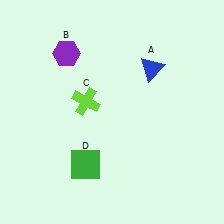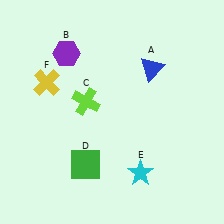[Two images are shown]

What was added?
A cyan star (E), a yellow cross (F) were added in Image 2.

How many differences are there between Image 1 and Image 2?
There are 2 differences between the two images.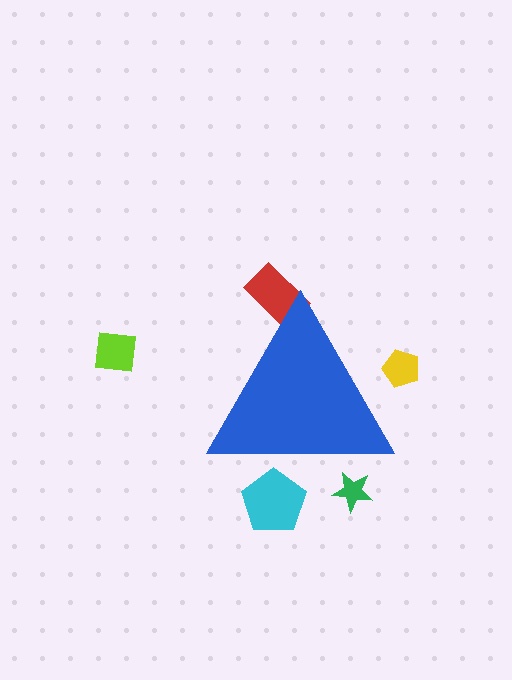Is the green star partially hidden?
Yes, the green star is partially hidden behind the blue triangle.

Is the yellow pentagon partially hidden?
Yes, the yellow pentagon is partially hidden behind the blue triangle.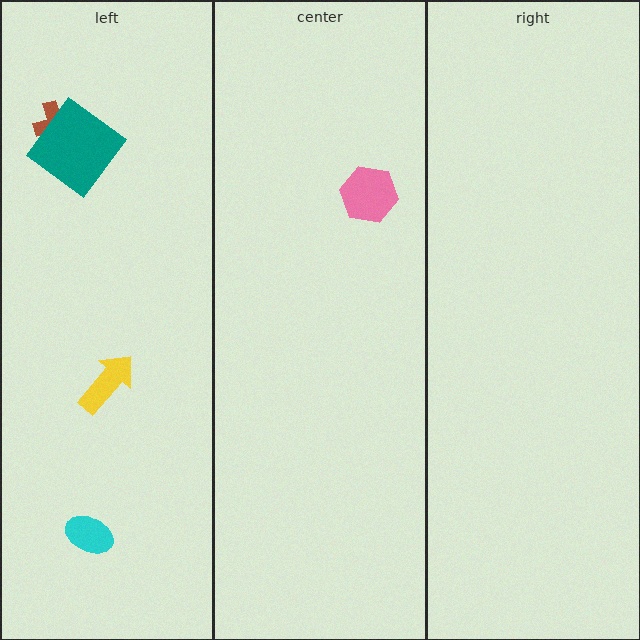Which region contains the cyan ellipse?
The left region.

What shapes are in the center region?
The pink hexagon.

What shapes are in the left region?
The yellow arrow, the brown cross, the teal diamond, the cyan ellipse.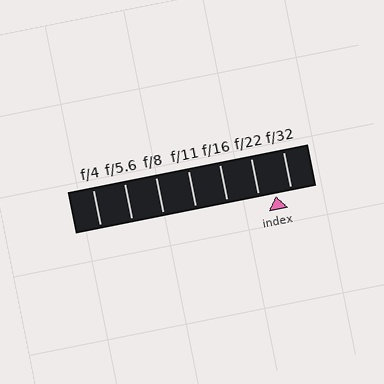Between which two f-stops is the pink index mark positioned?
The index mark is between f/22 and f/32.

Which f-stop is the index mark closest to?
The index mark is closest to f/32.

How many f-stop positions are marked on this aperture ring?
There are 7 f-stop positions marked.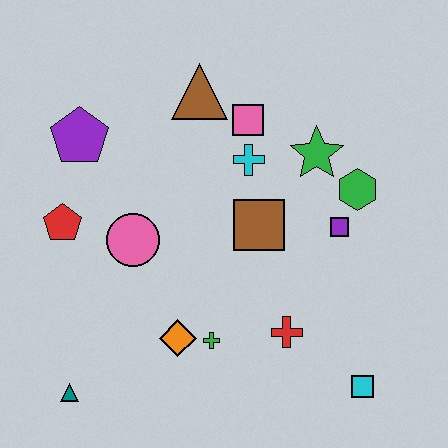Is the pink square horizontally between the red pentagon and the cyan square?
Yes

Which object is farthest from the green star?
The teal triangle is farthest from the green star.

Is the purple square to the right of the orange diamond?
Yes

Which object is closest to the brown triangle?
The pink square is closest to the brown triangle.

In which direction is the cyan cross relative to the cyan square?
The cyan cross is above the cyan square.